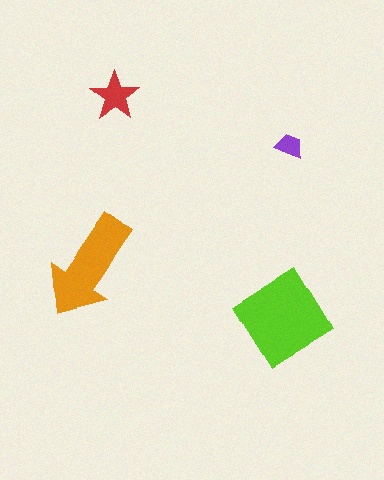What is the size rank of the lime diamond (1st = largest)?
1st.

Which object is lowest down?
The lime diamond is bottommost.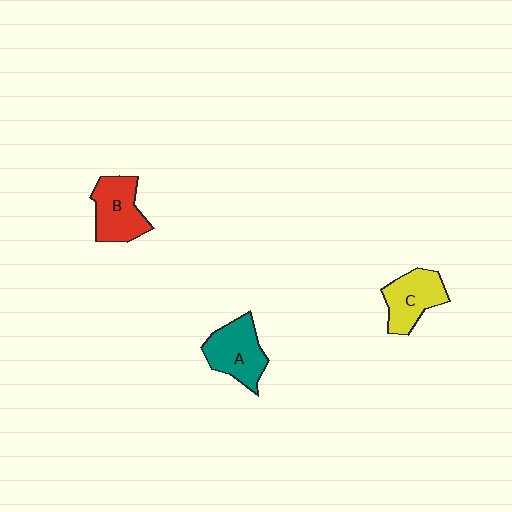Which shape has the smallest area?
Shape C (yellow).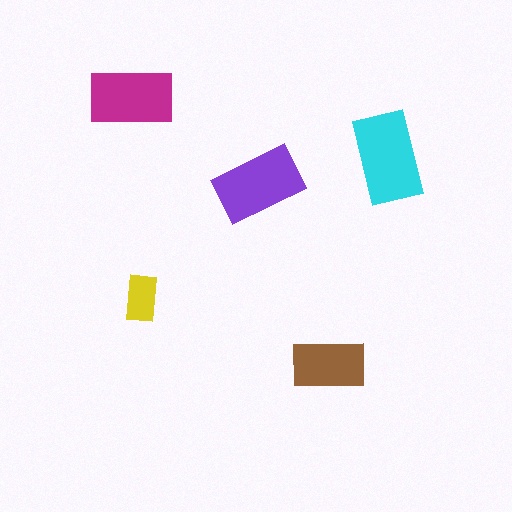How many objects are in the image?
There are 5 objects in the image.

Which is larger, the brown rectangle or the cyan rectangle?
The cyan one.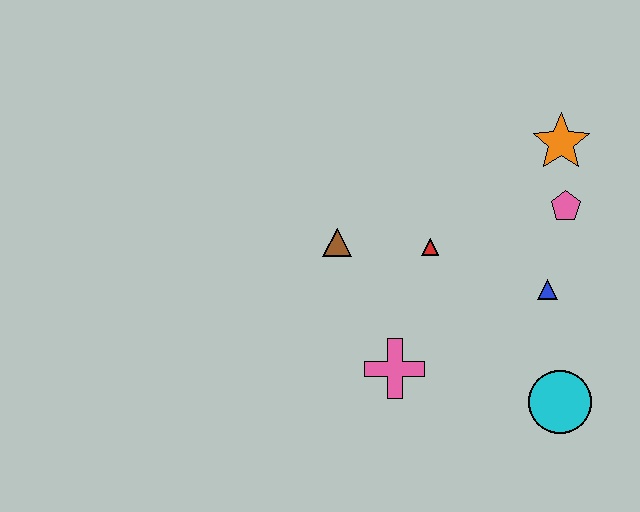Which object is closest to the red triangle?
The brown triangle is closest to the red triangle.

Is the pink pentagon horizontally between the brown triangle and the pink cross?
No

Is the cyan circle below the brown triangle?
Yes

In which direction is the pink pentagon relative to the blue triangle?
The pink pentagon is above the blue triangle.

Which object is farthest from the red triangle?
The cyan circle is farthest from the red triangle.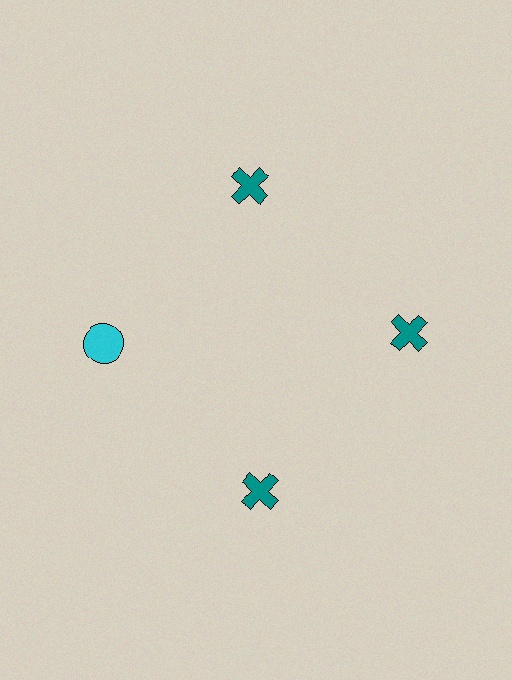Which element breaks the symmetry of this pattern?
The cyan circle at roughly the 9 o'clock position breaks the symmetry. All other shapes are teal crosses.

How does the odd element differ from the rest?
It differs in both color (cyan instead of teal) and shape (circle instead of cross).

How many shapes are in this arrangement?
There are 4 shapes arranged in a ring pattern.